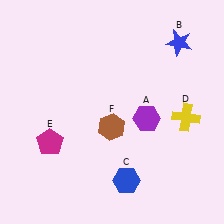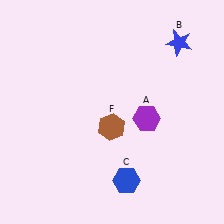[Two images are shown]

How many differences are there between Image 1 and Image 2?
There are 2 differences between the two images.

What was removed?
The magenta pentagon (E), the yellow cross (D) were removed in Image 2.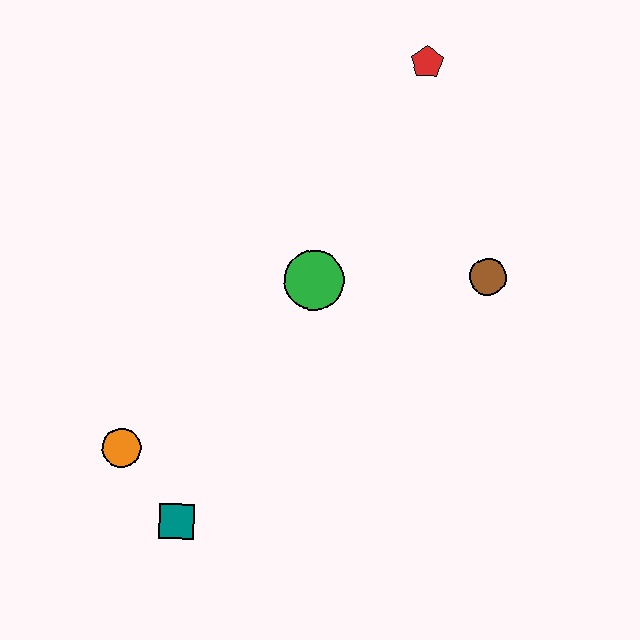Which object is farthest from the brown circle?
The orange circle is farthest from the brown circle.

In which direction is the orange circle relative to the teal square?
The orange circle is above the teal square.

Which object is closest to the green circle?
The brown circle is closest to the green circle.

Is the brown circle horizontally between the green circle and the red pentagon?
No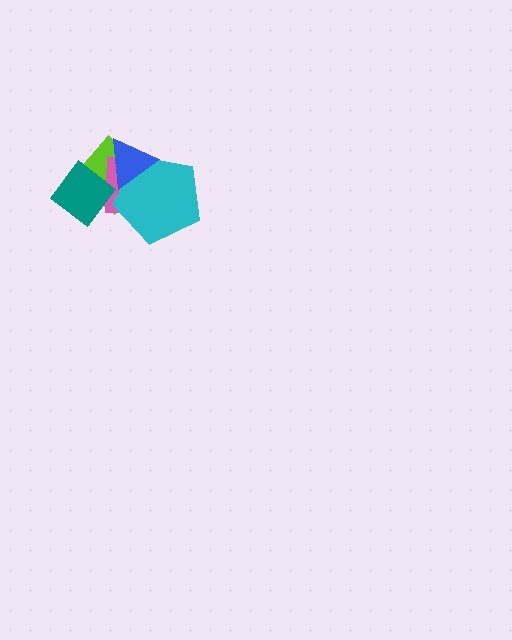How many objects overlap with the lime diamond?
4 objects overlap with the lime diamond.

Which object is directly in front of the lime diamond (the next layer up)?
The pink rectangle is directly in front of the lime diamond.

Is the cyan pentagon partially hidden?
Yes, it is partially covered by another shape.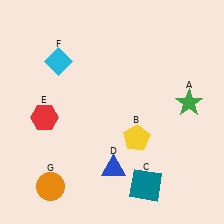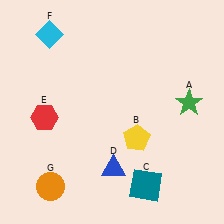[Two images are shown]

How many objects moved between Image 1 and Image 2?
1 object moved between the two images.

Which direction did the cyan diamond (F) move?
The cyan diamond (F) moved up.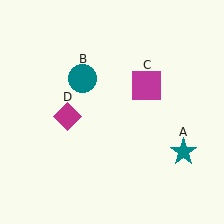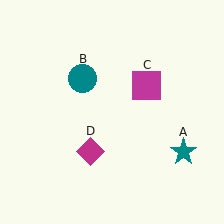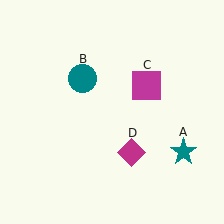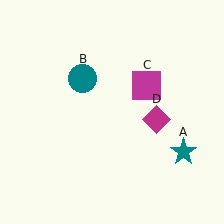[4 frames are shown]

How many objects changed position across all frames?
1 object changed position: magenta diamond (object D).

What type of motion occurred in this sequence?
The magenta diamond (object D) rotated counterclockwise around the center of the scene.